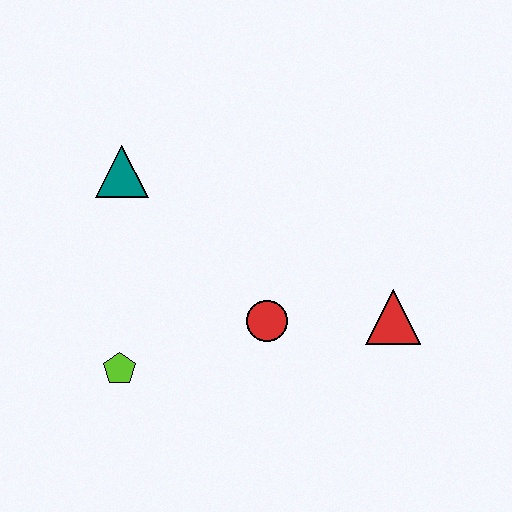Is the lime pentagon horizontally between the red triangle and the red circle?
No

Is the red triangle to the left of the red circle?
No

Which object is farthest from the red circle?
The teal triangle is farthest from the red circle.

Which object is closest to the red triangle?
The red circle is closest to the red triangle.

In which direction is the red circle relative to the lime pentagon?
The red circle is to the right of the lime pentagon.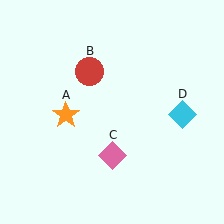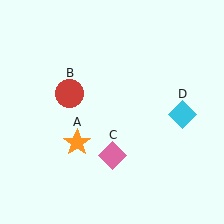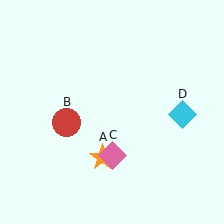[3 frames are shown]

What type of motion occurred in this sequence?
The orange star (object A), red circle (object B) rotated counterclockwise around the center of the scene.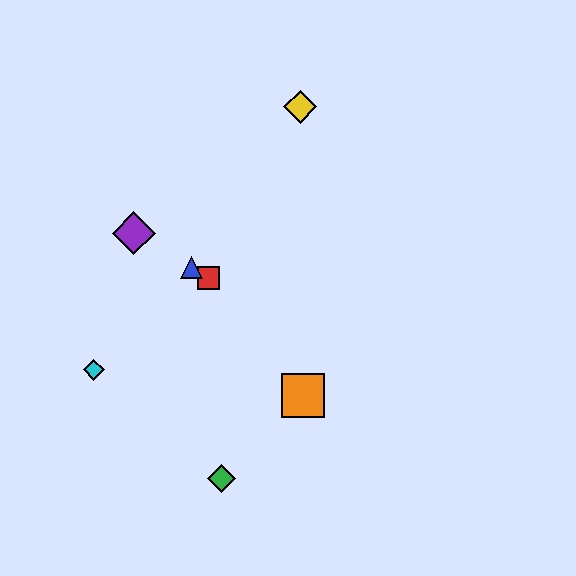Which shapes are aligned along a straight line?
The red square, the blue triangle, the purple diamond are aligned along a straight line.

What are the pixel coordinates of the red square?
The red square is at (208, 278).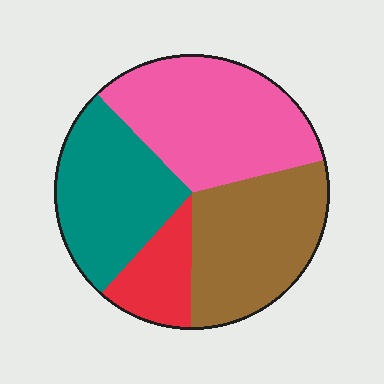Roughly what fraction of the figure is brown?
Brown covers roughly 30% of the figure.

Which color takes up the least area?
Red, at roughly 10%.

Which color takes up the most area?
Pink, at roughly 35%.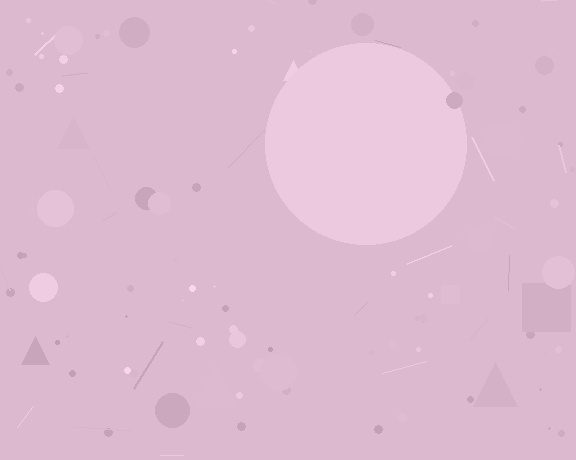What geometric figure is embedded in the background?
A circle is embedded in the background.